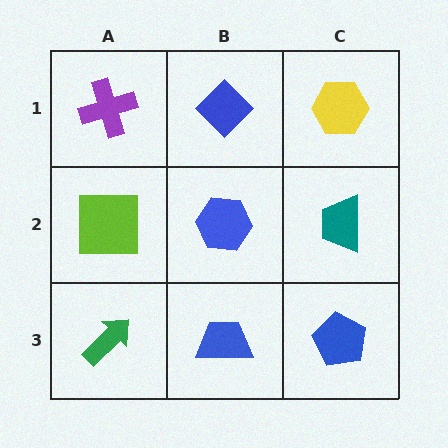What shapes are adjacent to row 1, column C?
A teal trapezoid (row 2, column C), a blue diamond (row 1, column B).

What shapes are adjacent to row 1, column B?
A blue hexagon (row 2, column B), a purple cross (row 1, column A), a yellow hexagon (row 1, column C).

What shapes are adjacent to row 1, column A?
A lime square (row 2, column A), a blue diamond (row 1, column B).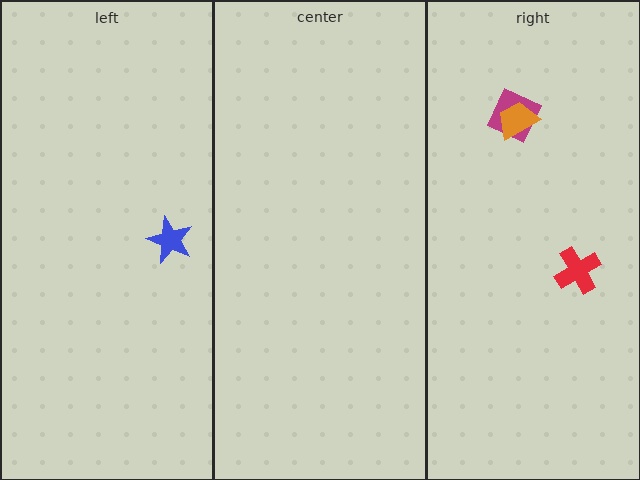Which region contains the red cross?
The right region.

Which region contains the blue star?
The left region.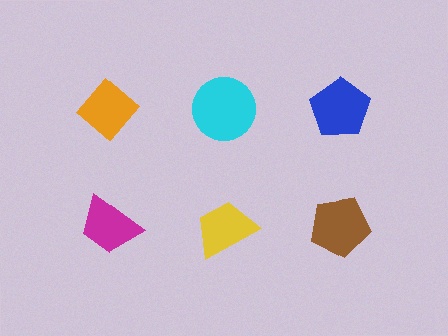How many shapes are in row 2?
3 shapes.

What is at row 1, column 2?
A cyan circle.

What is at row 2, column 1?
A magenta trapezoid.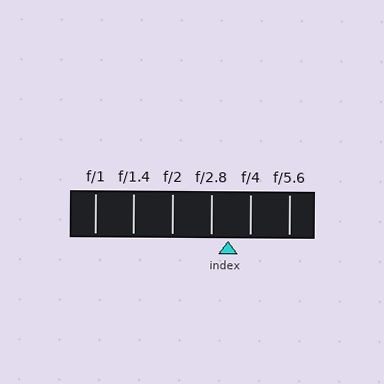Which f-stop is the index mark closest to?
The index mark is closest to f/2.8.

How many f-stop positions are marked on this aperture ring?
There are 6 f-stop positions marked.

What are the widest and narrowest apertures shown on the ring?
The widest aperture shown is f/1 and the narrowest is f/5.6.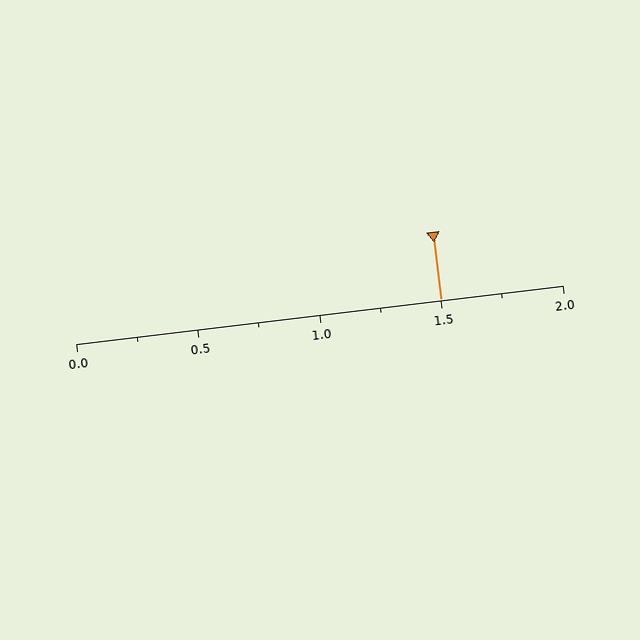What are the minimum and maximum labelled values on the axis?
The axis runs from 0.0 to 2.0.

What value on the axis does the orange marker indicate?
The marker indicates approximately 1.5.